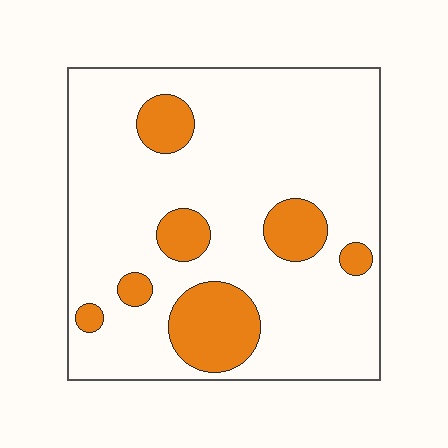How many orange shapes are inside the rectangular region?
7.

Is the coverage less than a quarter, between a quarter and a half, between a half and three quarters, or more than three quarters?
Less than a quarter.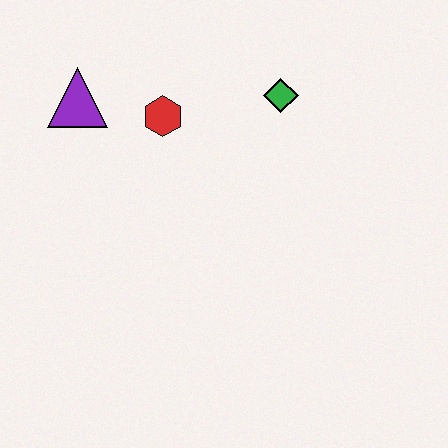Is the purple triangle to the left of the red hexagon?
Yes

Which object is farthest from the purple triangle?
The green diamond is farthest from the purple triangle.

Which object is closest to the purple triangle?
The red hexagon is closest to the purple triangle.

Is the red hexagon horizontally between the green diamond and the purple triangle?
Yes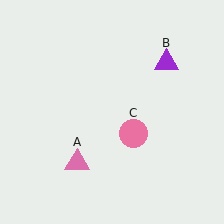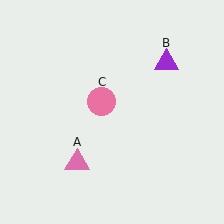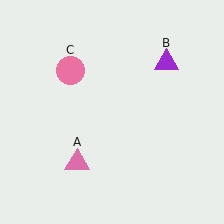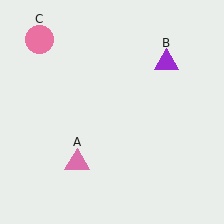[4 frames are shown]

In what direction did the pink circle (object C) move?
The pink circle (object C) moved up and to the left.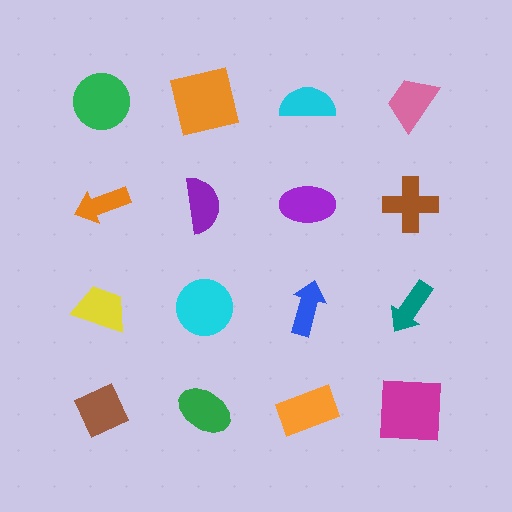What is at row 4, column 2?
A green ellipse.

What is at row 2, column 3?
A purple ellipse.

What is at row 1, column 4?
A pink trapezoid.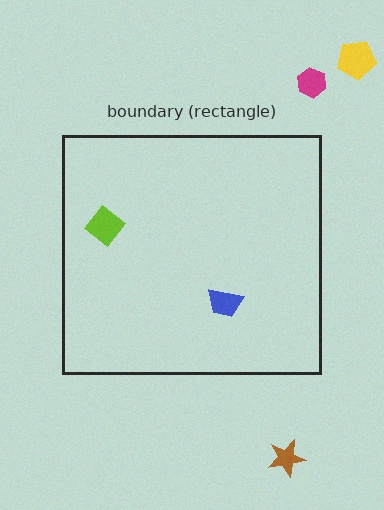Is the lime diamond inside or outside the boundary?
Inside.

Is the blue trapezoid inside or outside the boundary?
Inside.